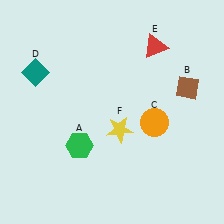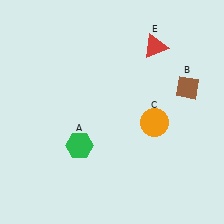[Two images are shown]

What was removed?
The yellow star (F), the teal diamond (D) were removed in Image 2.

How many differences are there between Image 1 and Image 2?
There are 2 differences between the two images.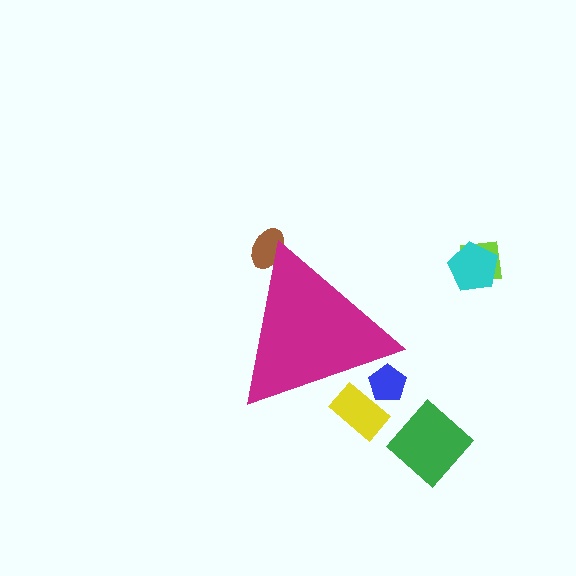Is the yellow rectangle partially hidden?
Yes, the yellow rectangle is partially hidden behind the magenta triangle.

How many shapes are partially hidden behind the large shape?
3 shapes are partially hidden.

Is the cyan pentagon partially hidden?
No, the cyan pentagon is fully visible.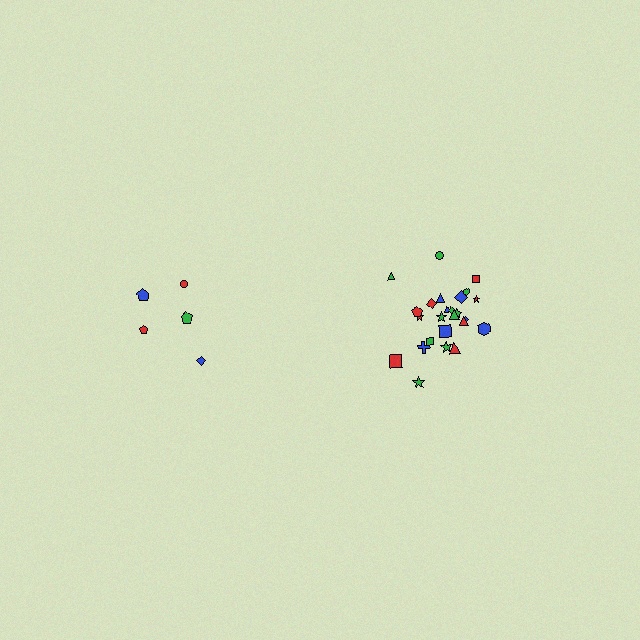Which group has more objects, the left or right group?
The right group.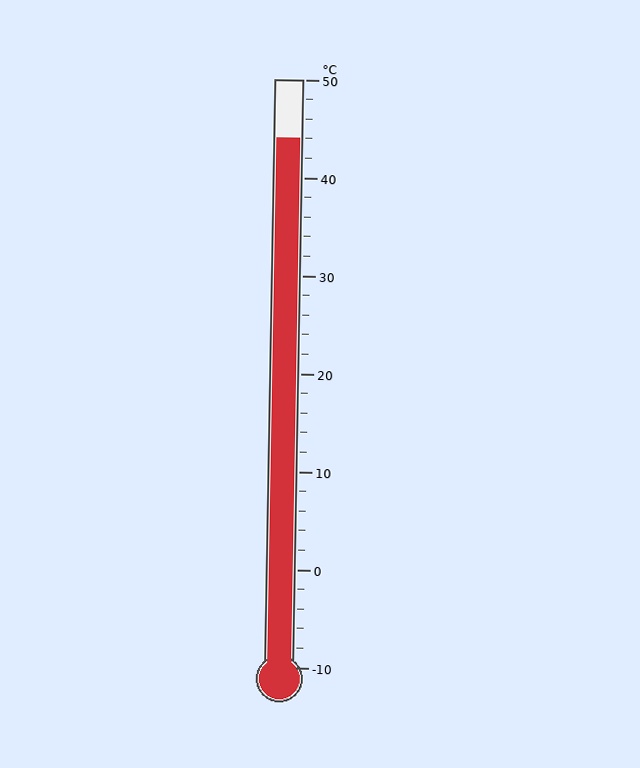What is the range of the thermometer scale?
The thermometer scale ranges from -10°C to 50°C.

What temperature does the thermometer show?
The thermometer shows approximately 44°C.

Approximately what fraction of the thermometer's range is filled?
The thermometer is filled to approximately 90% of its range.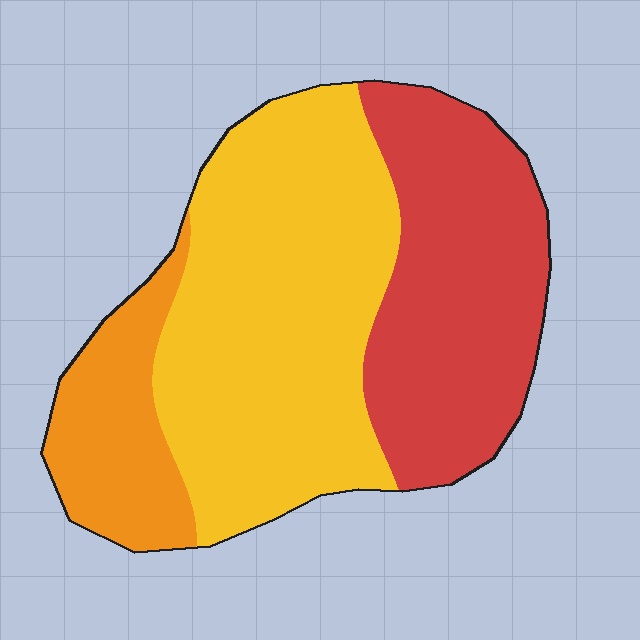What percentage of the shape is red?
Red covers 34% of the shape.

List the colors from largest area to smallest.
From largest to smallest: yellow, red, orange.